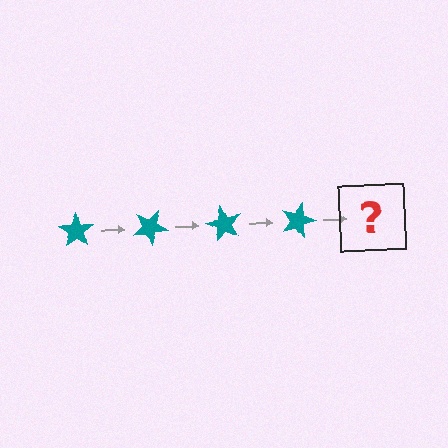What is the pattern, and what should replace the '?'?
The pattern is that the star rotates 30 degrees each step. The '?' should be a teal star rotated 120 degrees.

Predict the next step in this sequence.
The next step is a teal star rotated 120 degrees.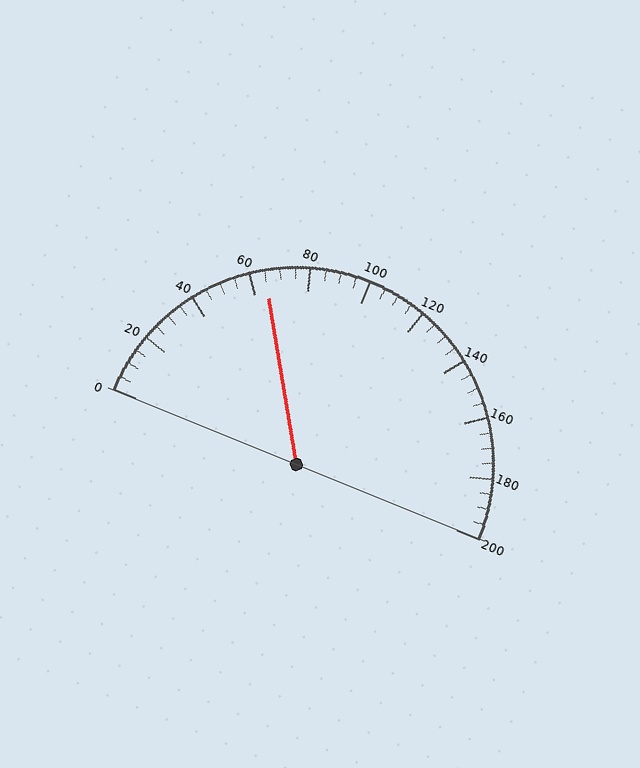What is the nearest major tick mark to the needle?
The nearest major tick mark is 60.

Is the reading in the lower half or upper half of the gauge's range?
The reading is in the lower half of the range (0 to 200).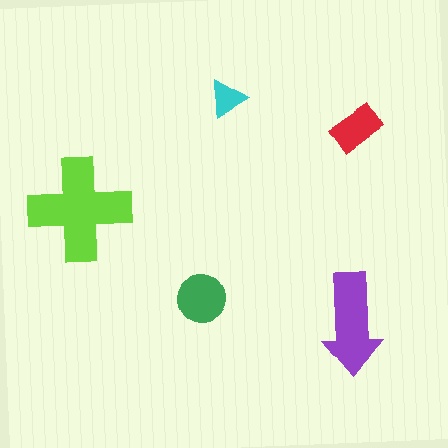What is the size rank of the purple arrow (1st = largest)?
2nd.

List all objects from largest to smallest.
The lime cross, the purple arrow, the green circle, the red rectangle, the cyan triangle.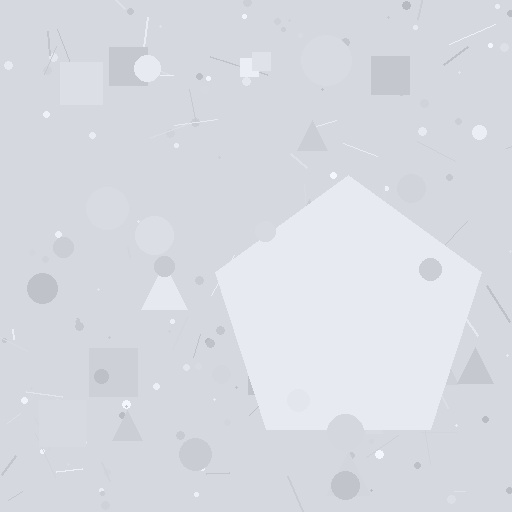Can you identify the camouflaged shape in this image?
The camouflaged shape is a pentagon.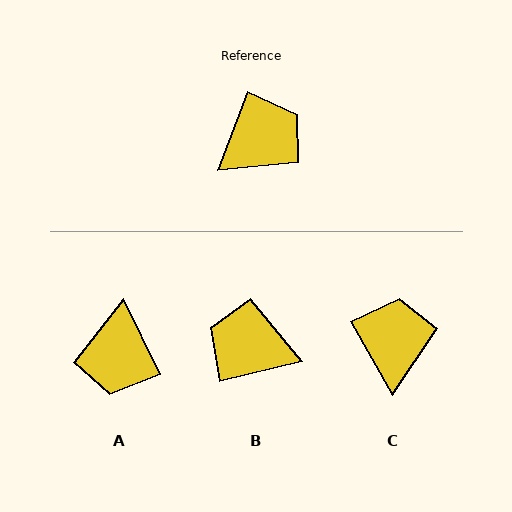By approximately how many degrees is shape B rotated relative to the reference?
Approximately 124 degrees counter-clockwise.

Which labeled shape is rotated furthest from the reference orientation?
A, about 134 degrees away.